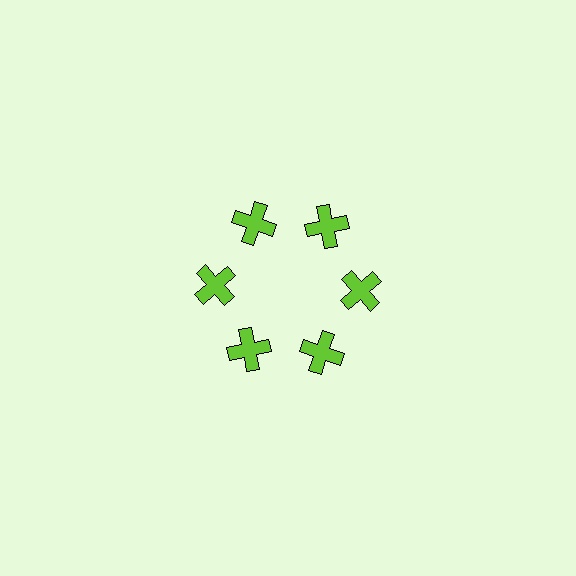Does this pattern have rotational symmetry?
Yes, this pattern has 6-fold rotational symmetry. It looks the same after rotating 60 degrees around the center.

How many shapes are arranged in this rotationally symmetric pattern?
There are 6 shapes, arranged in 6 groups of 1.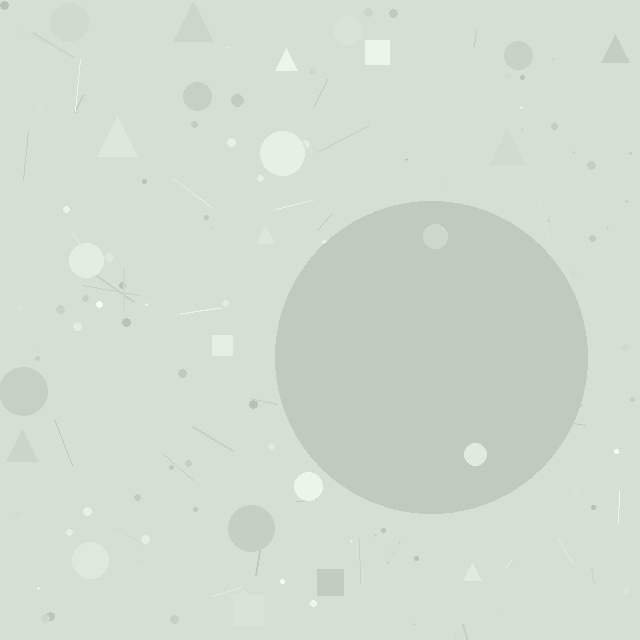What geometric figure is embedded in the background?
A circle is embedded in the background.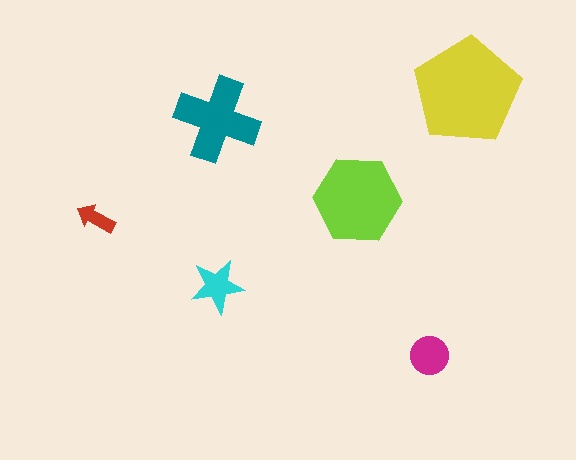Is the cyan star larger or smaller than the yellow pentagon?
Smaller.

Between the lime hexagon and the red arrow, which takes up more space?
The lime hexagon.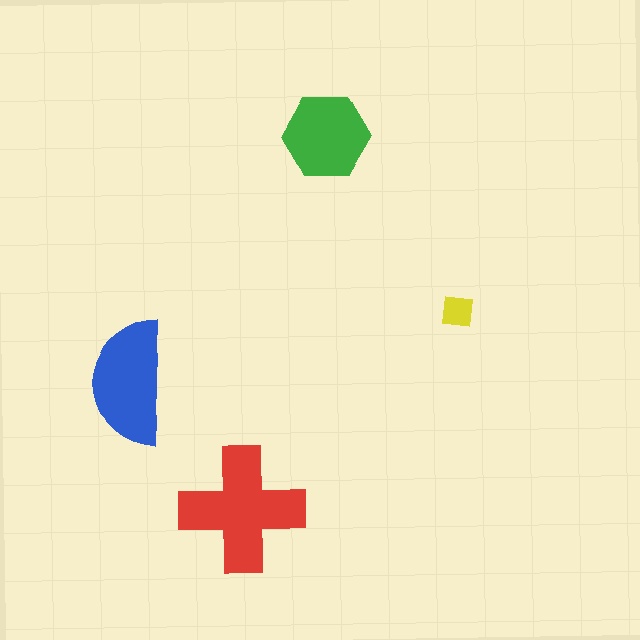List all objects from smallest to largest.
The yellow square, the green hexagon, the blue semicircle, the red cross.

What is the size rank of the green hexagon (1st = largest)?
3rd.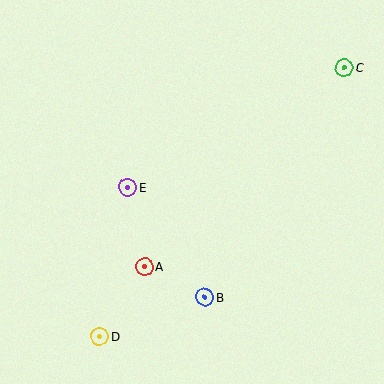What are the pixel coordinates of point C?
Point C is at (344, 67).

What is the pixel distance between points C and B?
The distance between C and B is 269 pixels.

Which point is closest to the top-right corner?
Point C is closest to the top-right corner.